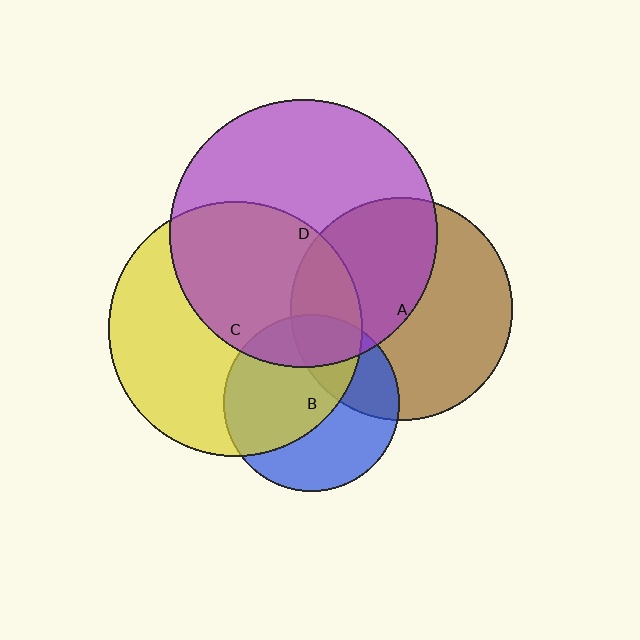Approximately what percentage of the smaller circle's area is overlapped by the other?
Approximately 45%.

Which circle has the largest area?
Circle D (purple).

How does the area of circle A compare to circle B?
Approximately 1.6 times.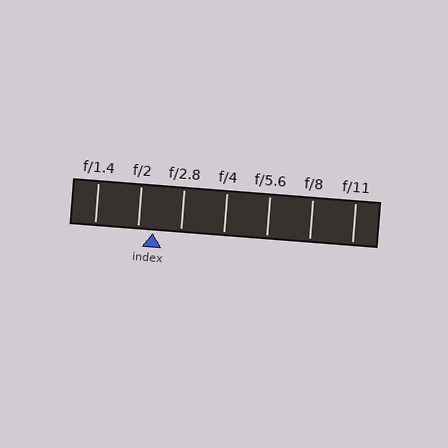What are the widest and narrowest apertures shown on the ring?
The widest aperture shown is f/1.4 and the narrowest is f/11.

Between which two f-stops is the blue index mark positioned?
The index mark is between f/2 and f/2.8.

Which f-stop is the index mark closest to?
The index mark is closest to f/2.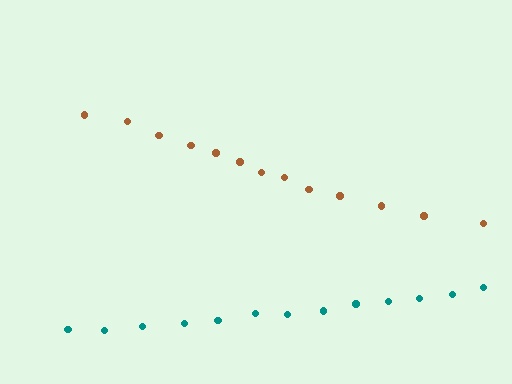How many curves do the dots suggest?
There are 2 distinct paths.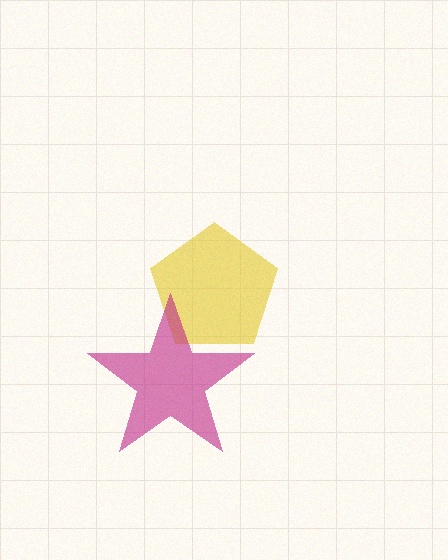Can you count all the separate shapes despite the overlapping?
Yes, there are 2 separate shapes.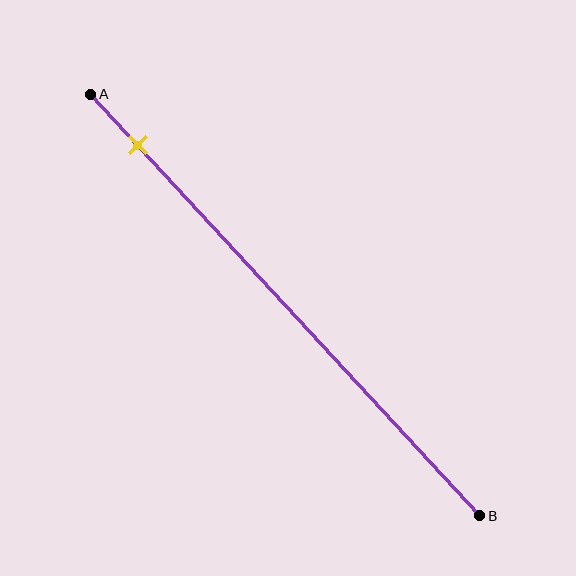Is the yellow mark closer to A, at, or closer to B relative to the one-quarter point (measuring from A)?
The yellow mark is closer to point A than the one-quarter point of segment AB.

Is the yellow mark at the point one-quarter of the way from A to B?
No, the mark is at about 10% from A, not at the 25% one-quarter point.